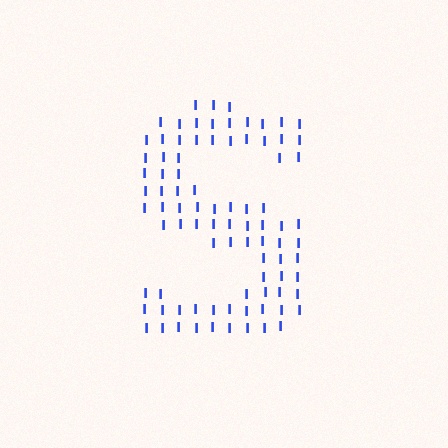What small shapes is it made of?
It is made of small letter I's.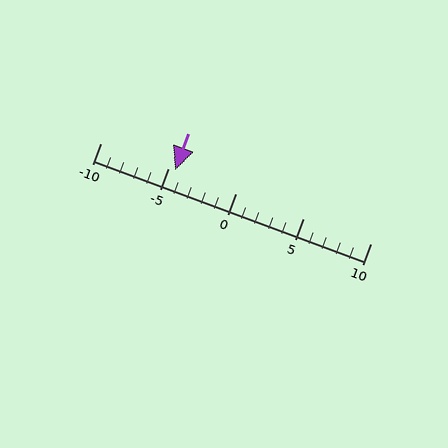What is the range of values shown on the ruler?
The ruler shows values from -10 to 10.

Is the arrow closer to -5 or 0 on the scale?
The arrow is closer to -5.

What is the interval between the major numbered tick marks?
The major tick marks are spaced 5 units apart.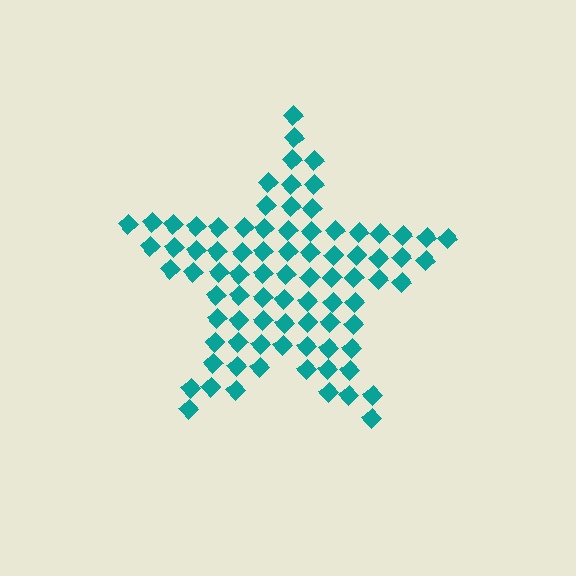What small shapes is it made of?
It is made of small diamonds.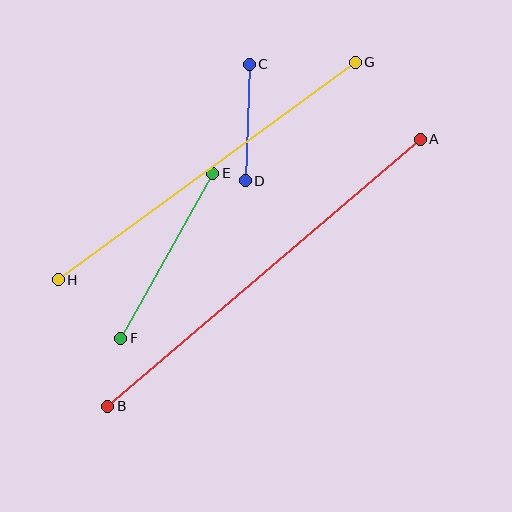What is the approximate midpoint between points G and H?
The midpoint is at approximately (207, 171) pixels.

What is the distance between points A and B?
The distance is approximately 411 pixels.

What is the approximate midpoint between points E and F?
The midpoint is at approximately (167, 256) pixels.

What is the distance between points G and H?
The distance is approximately 368 pixels.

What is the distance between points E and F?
The distance is approximately 189 pixels.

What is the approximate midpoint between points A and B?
The midpoint is at approximately (264, 273) pixels.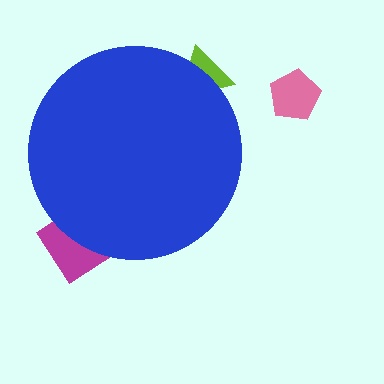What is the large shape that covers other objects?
A blue circle.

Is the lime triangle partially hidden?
Yes, the lime triangle is partially hidden behind the blue circle.